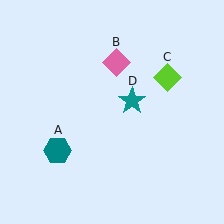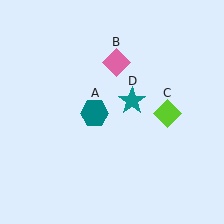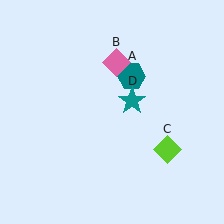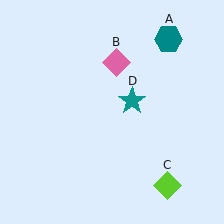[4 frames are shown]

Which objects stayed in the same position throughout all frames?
Pink diamond (object B) and teal star (object D) remained stationary.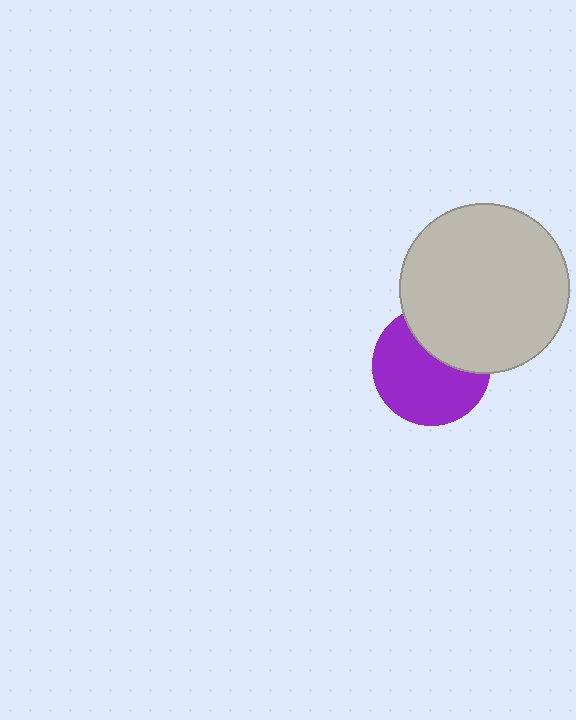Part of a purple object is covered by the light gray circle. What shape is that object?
It is a circle.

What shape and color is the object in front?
The object in front is a light gray circle.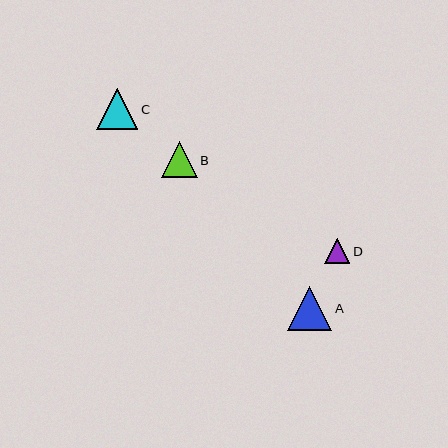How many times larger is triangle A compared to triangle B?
Triangle A is approximately 1.2 times the size of triangle B.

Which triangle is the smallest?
Triangle D is the smallest with a size of approximately 25 pixels.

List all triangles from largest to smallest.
From largest to smallest: A, C, B, D.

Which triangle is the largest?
Triangle A is the largest with a size of approximately 44 pixels.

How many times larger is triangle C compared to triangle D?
Triangle C is approximately 1.6 times the size of triangle D.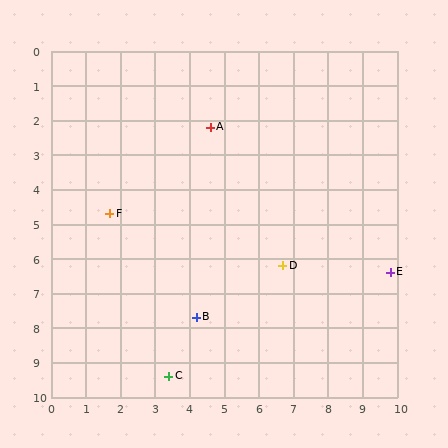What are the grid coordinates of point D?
Point D is at approximately (6.7, 6.2).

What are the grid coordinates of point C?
Point C is at approximately (3.4, 9.4).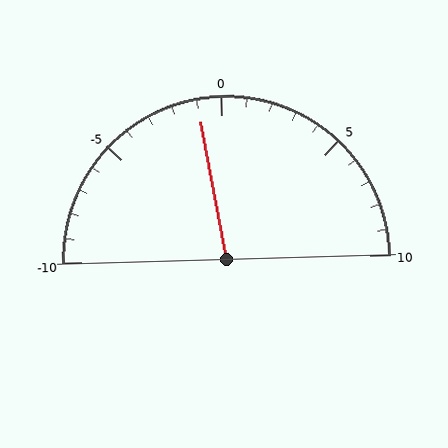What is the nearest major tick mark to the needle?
The nearest major tick mark is 0.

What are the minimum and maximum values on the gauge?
The gauge ranges from -10 to 10.